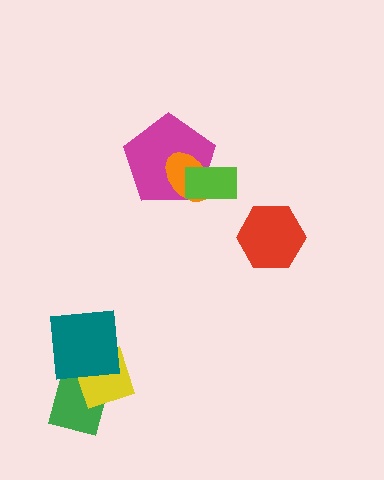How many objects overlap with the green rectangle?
2 objects overlap with the green rectangle.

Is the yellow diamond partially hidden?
Yes, it is partially covered by another shape.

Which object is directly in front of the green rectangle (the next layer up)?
The yellow diamond is directly in front of the green rectangle.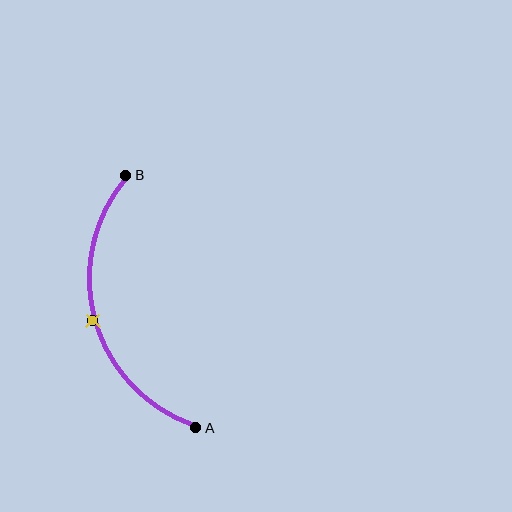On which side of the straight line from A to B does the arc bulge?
The arc bulges to the left of the straight line connecting A and B.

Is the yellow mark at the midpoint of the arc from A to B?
Yes. The yellow mark lies on the arc at equal arc-length from both A and B — it is the arc midpoint.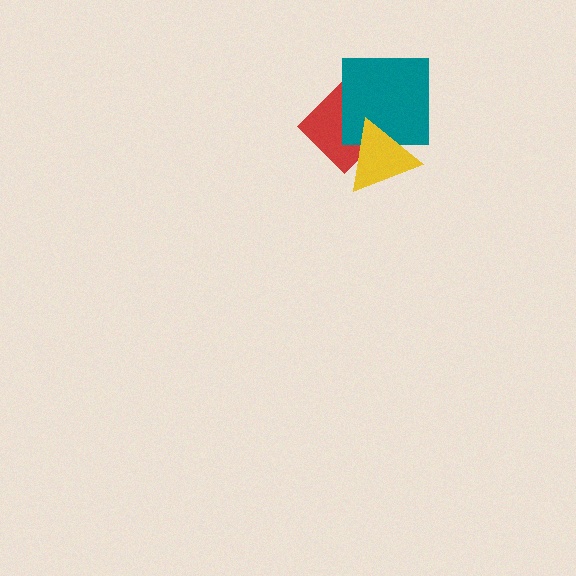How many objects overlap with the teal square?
2 objects overlap with the teal square.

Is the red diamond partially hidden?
Yes, it is partially covered by another shape.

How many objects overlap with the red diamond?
2 objects overlap with the red diamond.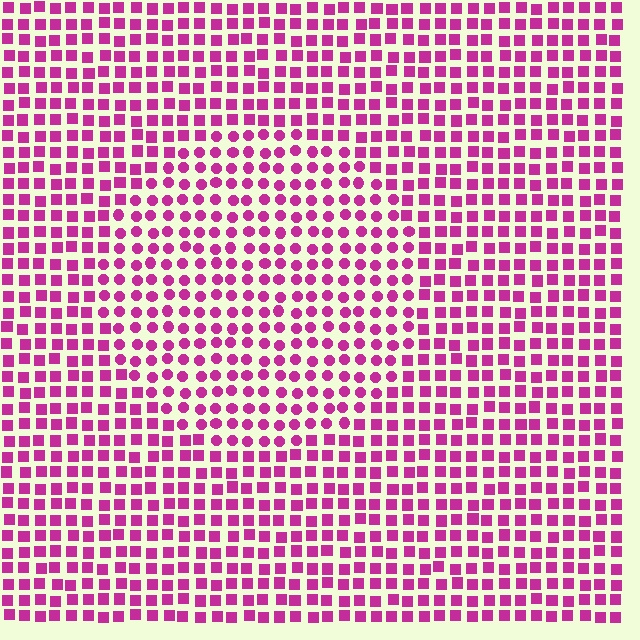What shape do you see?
I see a circle.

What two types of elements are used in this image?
The image uses circles inside the circle region and squares outside it.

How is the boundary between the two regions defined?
The boundary is defined by a change in element shape: circles inside vs. squares outside. All elements share the same color and spacing.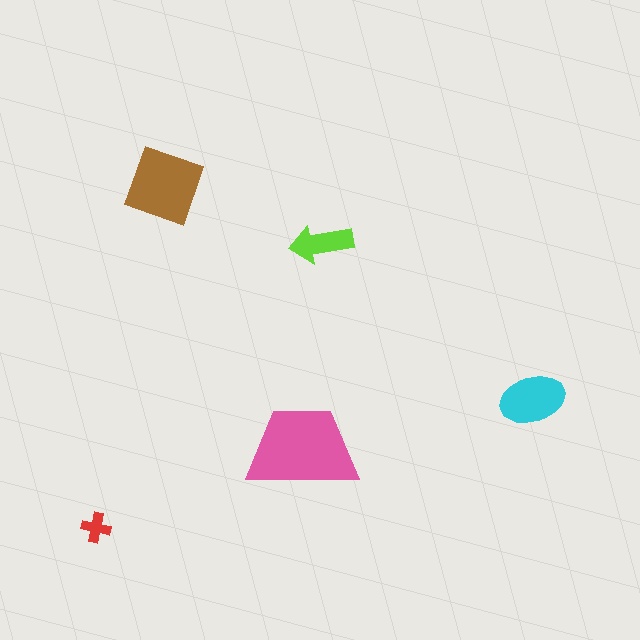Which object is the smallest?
The red cross.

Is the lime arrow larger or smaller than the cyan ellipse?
Smaller.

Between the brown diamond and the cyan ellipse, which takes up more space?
The brown diamond.